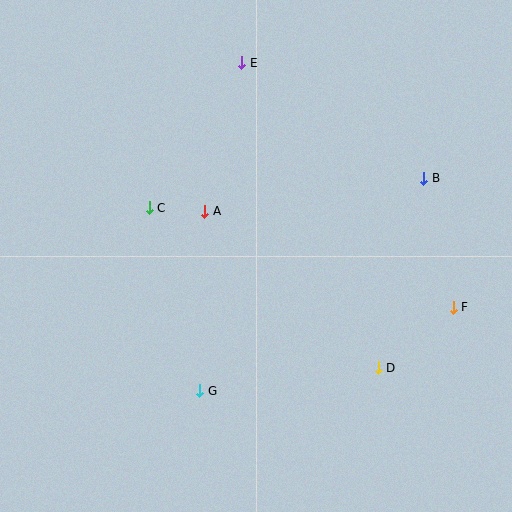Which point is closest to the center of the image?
Point A at (205, 211) is closest to the center.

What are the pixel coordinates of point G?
Point G is at (200, 391).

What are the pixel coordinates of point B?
Point B is at (424, 178).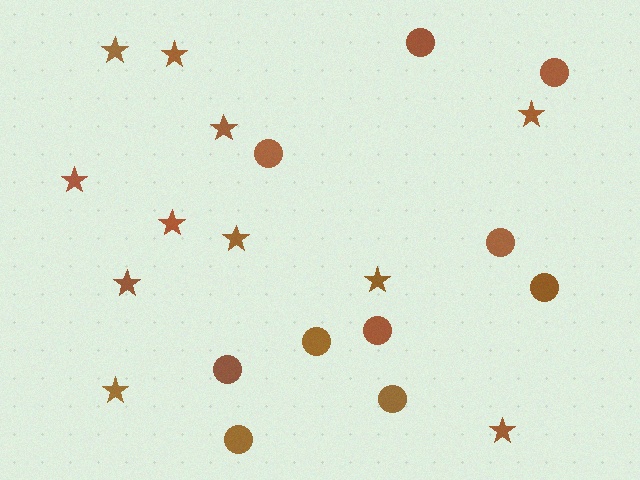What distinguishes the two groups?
There are 2 groups: one group of circles (10) and one group of stars (11).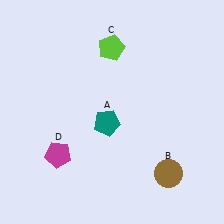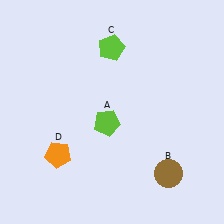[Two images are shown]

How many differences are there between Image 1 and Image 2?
There are 2 differences between the two images.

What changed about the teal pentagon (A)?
In Image 1, A is teal. In Image 2, it changed to lime.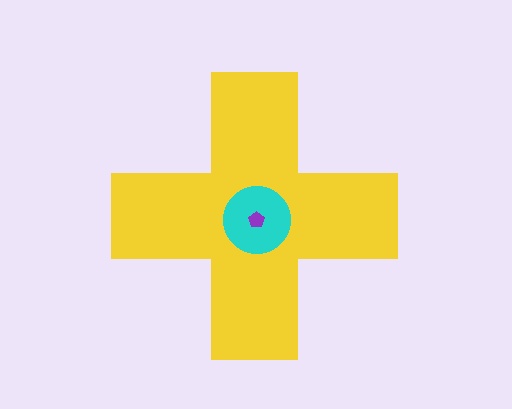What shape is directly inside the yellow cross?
The cyan circle.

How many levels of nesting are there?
3.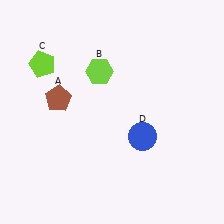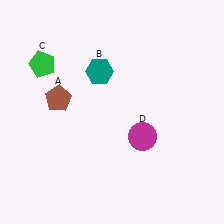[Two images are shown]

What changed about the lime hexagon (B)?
In Image 1, B is lime. In Image 2, it changed to teal.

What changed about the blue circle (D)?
In Image 1, D is blue. In Image 2, it changed to magenta.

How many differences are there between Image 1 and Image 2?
There are 3 differences between the two images.